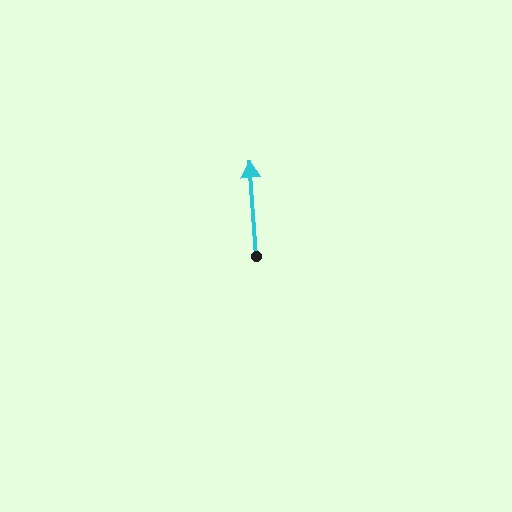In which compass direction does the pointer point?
North.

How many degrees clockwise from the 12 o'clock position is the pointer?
Approximately 356 degrees.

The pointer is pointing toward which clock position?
Roughly 12 o'clock.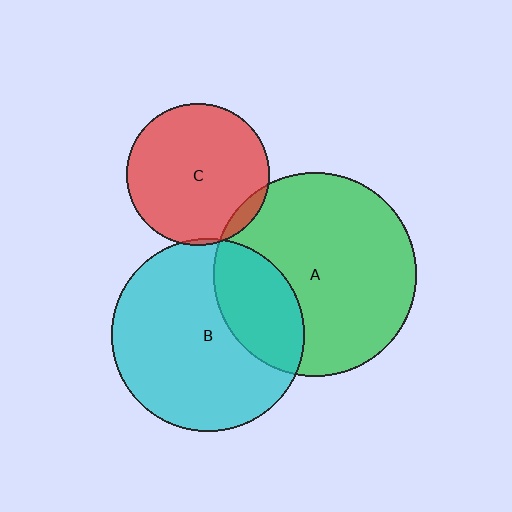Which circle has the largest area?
Circle A (green).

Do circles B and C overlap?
Yes.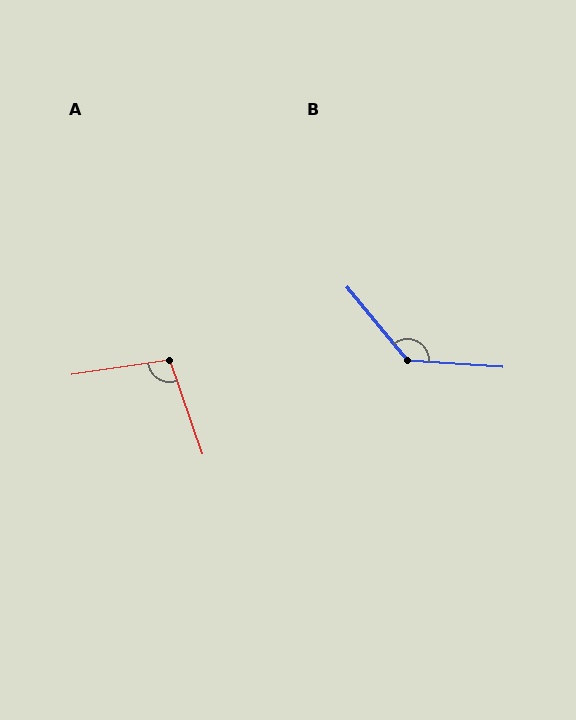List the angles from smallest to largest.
A (101°), B (133°).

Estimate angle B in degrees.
Approximately 133 degrees.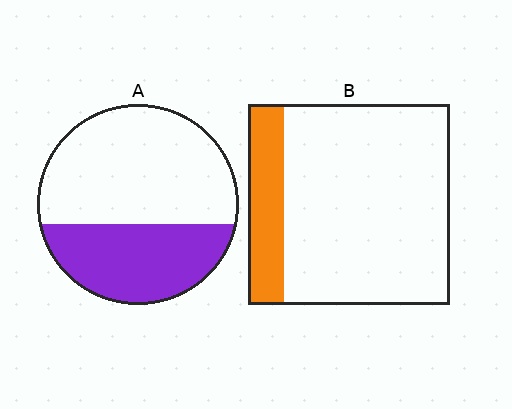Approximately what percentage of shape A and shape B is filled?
A is approximately 40% and B is approximately 20%.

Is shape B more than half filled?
No.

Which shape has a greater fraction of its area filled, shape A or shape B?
Shape A.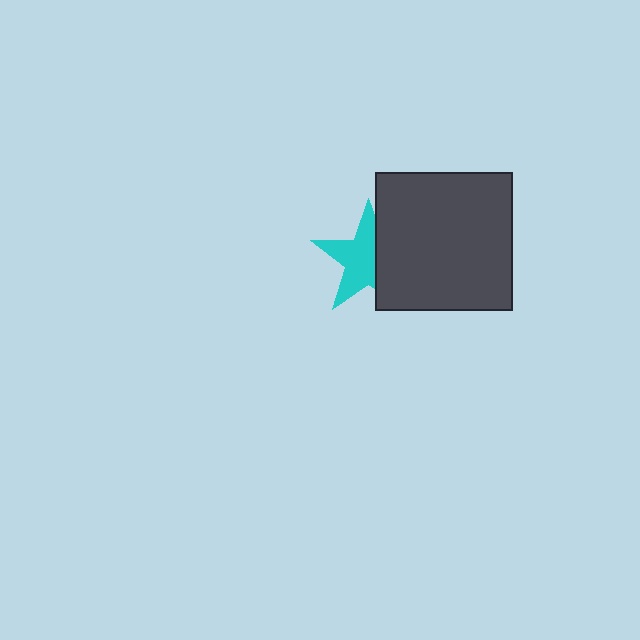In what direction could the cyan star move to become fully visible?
The cyan star could move left. That would shift it out from behind the dark gray square entirely.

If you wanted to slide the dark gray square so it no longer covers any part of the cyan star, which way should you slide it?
Slide it right — that is the most direct way to separate the two shapes.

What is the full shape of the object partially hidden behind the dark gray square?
The partially hidden object is a cyan star.